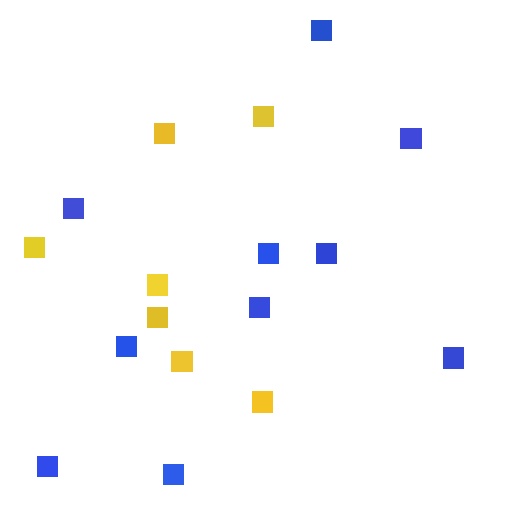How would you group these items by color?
There are 2 groups: one group of yellow squares (7) and one group of blue squares (10).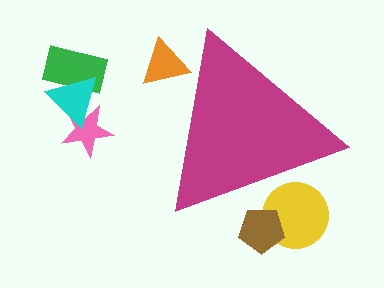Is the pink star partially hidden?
No, the pink star is fully visible.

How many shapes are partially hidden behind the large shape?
3 shapes are partially hidden.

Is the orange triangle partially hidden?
Yes, the orange triangle is partially hidden behind the magenta triangle.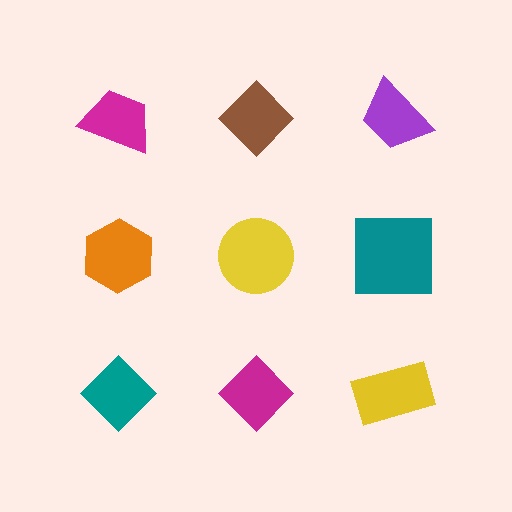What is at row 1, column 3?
A purple trapezoid.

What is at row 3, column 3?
A yellow rectangle.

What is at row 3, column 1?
A teal diamond.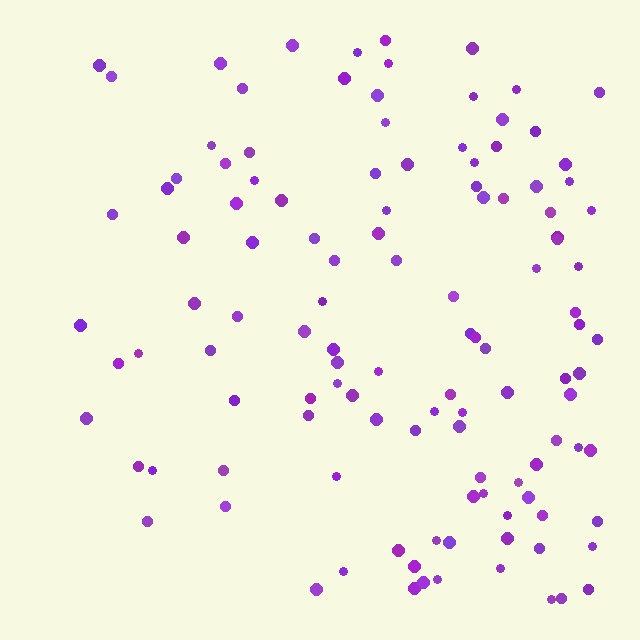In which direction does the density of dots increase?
From left to right, with the right side densest.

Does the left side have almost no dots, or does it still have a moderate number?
Still a moderate number, just noticeably fewer than the right.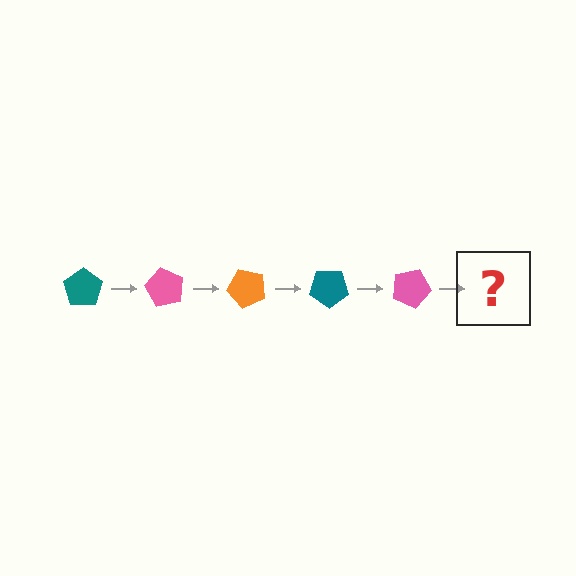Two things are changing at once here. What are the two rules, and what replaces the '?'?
The two rules are that it rotates 60 degrees each step and the color cycles through teal, pink, and orange. The '?' should be an orange pentagon, rotated 300 degrees from the start.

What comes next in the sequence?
The next element should be an orange pentagon, rotated 300 degrees from the start.